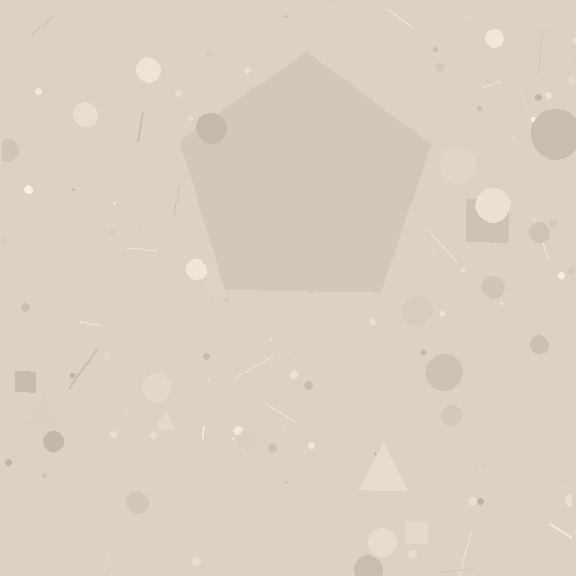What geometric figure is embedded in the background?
A pentagon is embedded in the background.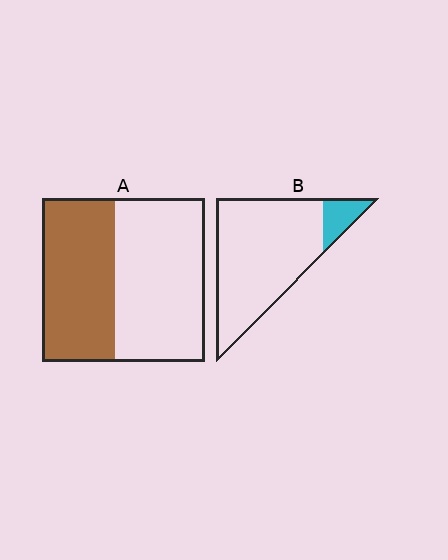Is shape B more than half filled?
No.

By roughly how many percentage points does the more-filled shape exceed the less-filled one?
By roughly 35 percentage points (A over B).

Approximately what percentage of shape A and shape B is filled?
A is approximately 45% and B is approximately 10%.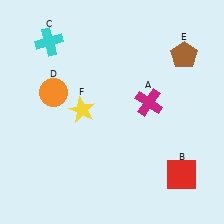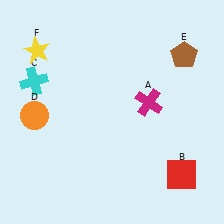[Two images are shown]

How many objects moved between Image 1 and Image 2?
3 objects moved between the two images.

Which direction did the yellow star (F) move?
The yellow star (F) moved up.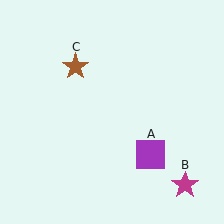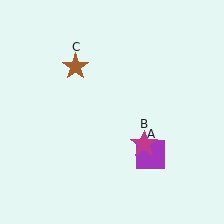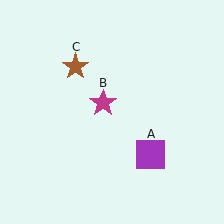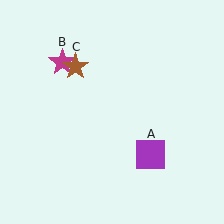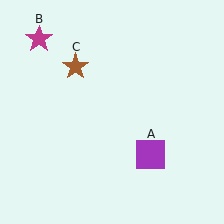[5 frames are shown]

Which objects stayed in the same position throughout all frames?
Purple square (object A) and brown star (object C) remained stationary.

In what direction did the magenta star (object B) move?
The magenta star (object B) moved up and to the left.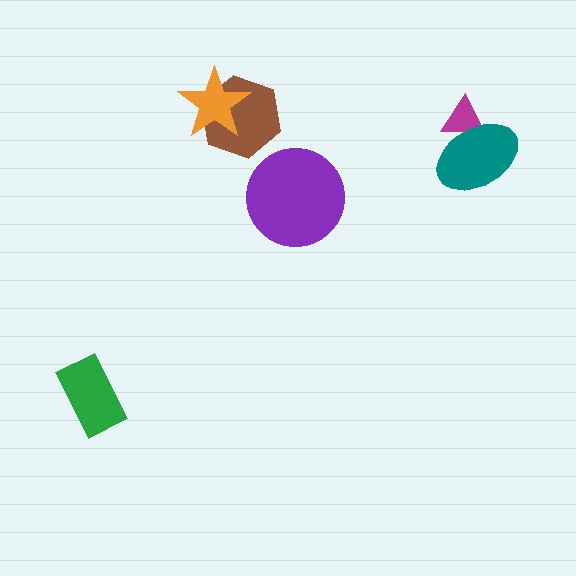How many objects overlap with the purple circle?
0 objects overlap with the purple circle.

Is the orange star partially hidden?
No, no other shape covers it.